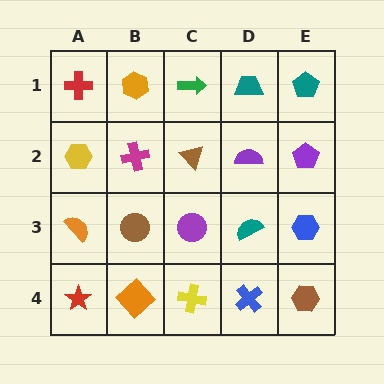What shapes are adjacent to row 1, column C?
A brown triangle (row 2, column C), an orange hexagon (row 1, column B), a teal trapezoid (row 1, column D).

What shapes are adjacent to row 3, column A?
A yellow hexagon (row 2, column A), a red star (row 4, column A), a brown circle (row 3, column B).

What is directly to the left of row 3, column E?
A teal semicircle.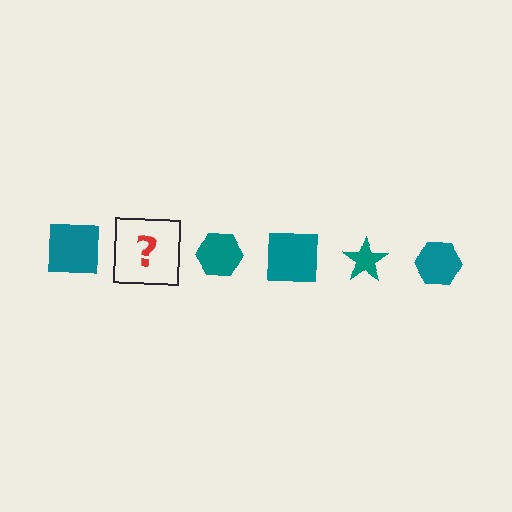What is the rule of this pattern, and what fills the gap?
The rule is that the pattern cycles through square, star, hexagon shapes in teal. The gap should be filled with a teal star.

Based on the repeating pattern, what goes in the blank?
The blank should be a teal star.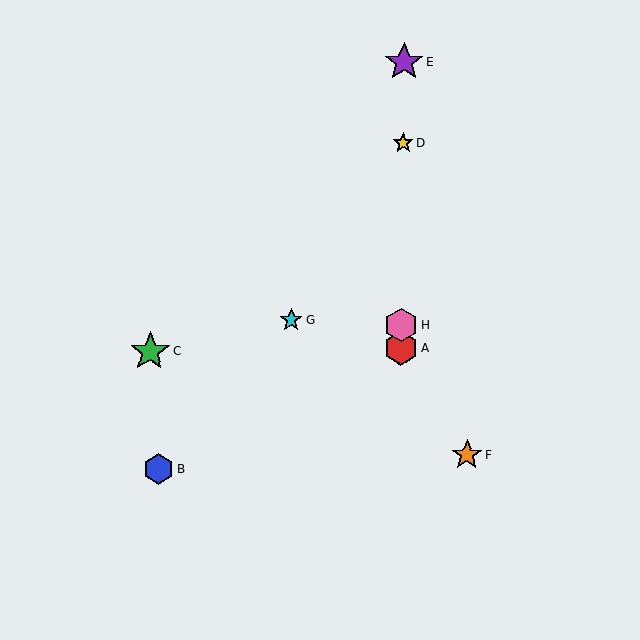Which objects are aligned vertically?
Objects A, D, E, H are aligned vertically.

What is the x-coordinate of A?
Object A is at x≈401.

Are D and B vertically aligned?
No, D is at x≈403 and B is at x≈159.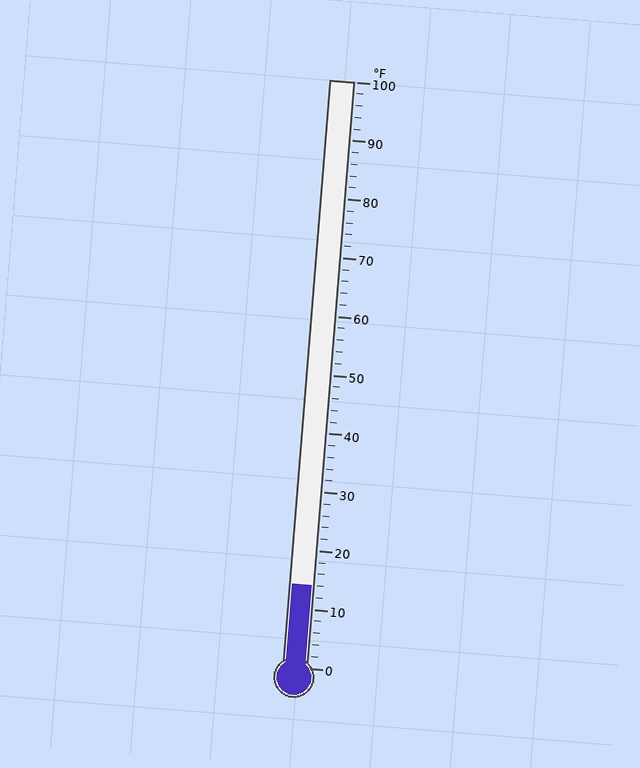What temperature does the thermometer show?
The thermometer shows approximately 14°F.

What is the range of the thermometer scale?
The thermometer scale ranges from 0°F to 100°F.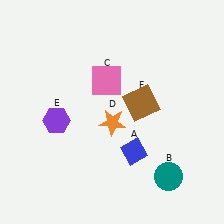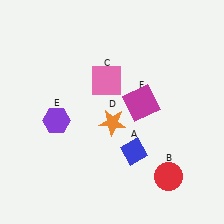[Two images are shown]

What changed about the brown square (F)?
In Image 1, F is brown. In Image 2, it changed to magenta.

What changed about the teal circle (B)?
In Image 1, B is teal. In Image 2, it changed to red.